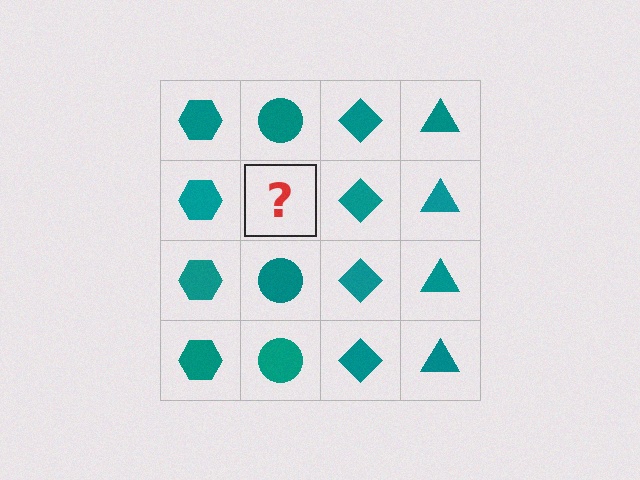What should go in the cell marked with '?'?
The missing cell should contain a teal circle.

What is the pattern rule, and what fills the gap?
The rule is that each column has a consistent shape. The gap should be filled with a teal circle.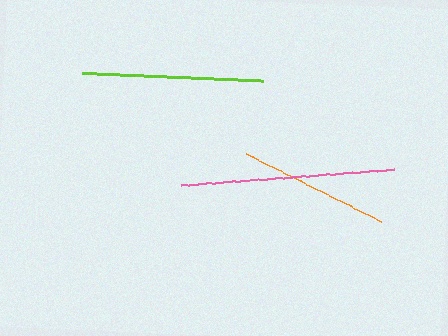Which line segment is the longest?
The pink line is the longest at approximately 214 pixels.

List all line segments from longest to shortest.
From longest to shortest: pink, lime, orange.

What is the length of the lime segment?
The lime segment is approximately 181 pixels long.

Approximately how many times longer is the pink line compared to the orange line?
The pink line is approximately 1.4 times the length of the orange line.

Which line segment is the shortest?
The orange line is the shortest at approximately 152 pixels.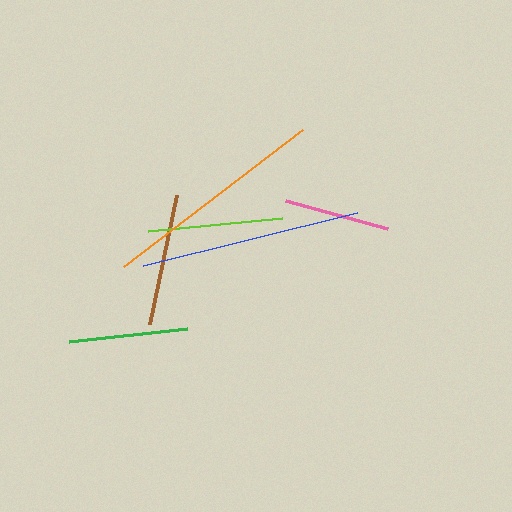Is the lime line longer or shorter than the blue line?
The blue line is longer than the lime line.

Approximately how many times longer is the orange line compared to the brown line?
The orange line is approximately 1.7 times the length of the brown line.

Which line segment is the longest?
The orange line is the longest at approximately 226 pixels.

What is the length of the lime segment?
The lime segment is approximately 134 pixels long.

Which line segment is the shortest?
The pink line is the shortest at approximately 106 pixels.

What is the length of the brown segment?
The brown segment is approximately 132 pixels long.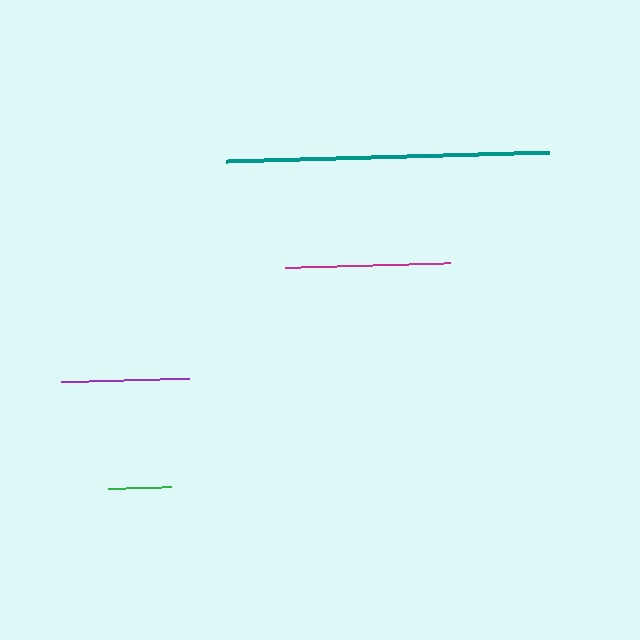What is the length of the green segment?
The green segment is approximately 63 pixels long.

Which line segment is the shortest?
The green line is the shortest at approximately 63 pixels.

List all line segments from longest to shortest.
From longest to shortest: teal, magenta, purple, green.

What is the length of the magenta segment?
The magenta segment is approximately 166 pixels long.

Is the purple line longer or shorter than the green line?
The purple line is longer than the green line.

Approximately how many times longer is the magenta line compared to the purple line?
The magenta line is approximately 1.3 times the length of the purple line.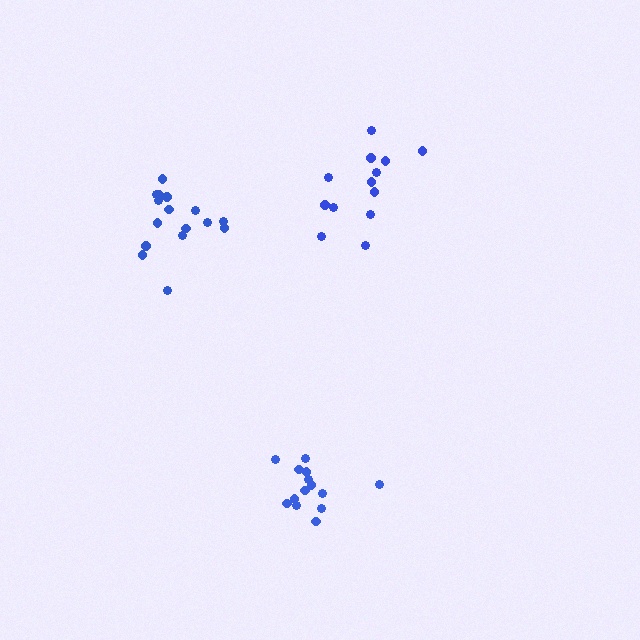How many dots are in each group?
Group 1: 14 dots, Group 2: 16 dots, Group 3: 13 dots (43 total).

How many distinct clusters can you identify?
There are 3 distinct clusters.